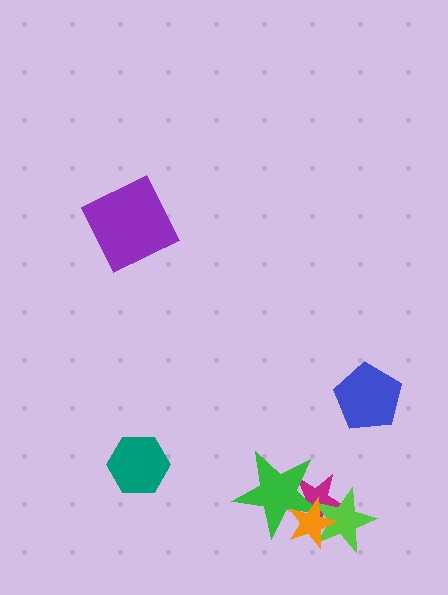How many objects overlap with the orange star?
3 objects overlap with the orange star.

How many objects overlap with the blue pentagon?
0 objects overlap with the blue pentagon.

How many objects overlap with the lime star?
3 objects overlap with the lime star.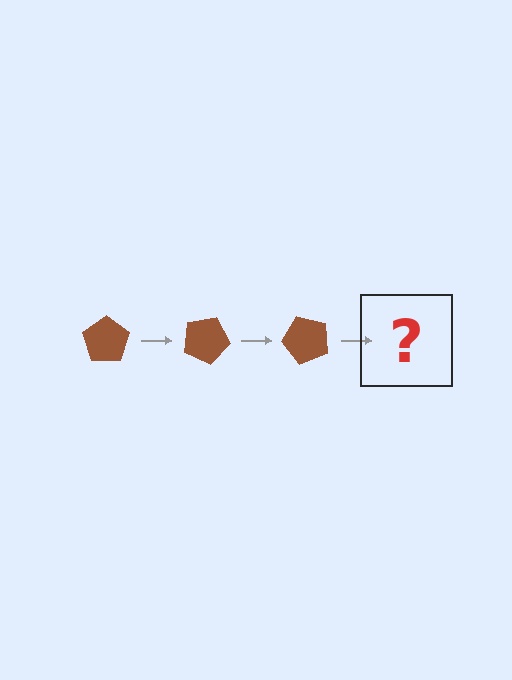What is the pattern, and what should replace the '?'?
The pattern is that the pentagon rotates 25 degrees each step. The '?' should be a brown pentagon rotated 75 degrees.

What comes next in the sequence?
The next element should be a brown pentagon rotated 75 degrees.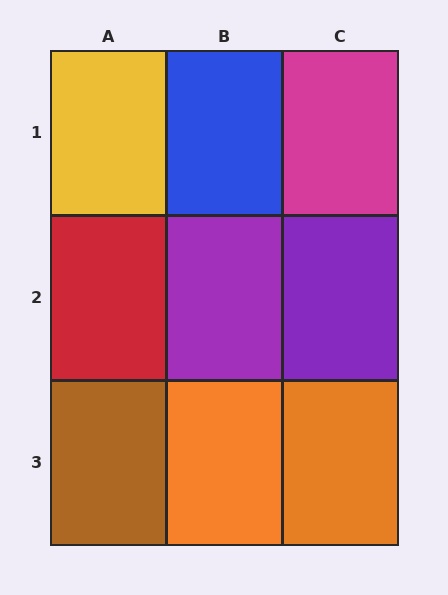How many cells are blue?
1 cell is blue.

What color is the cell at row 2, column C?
Purple.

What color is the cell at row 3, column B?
Orange.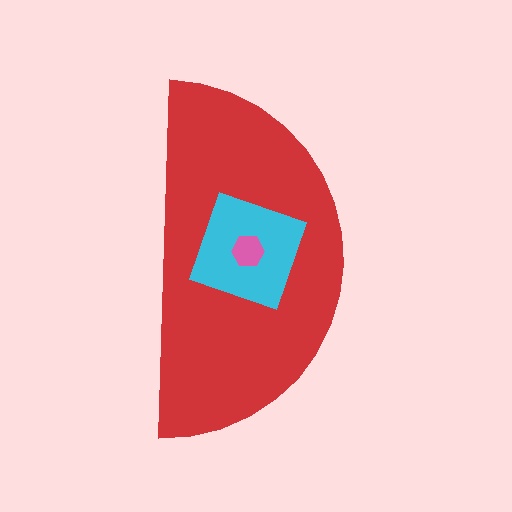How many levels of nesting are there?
3.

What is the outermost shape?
The red semicircle.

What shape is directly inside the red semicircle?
The cyan diamond.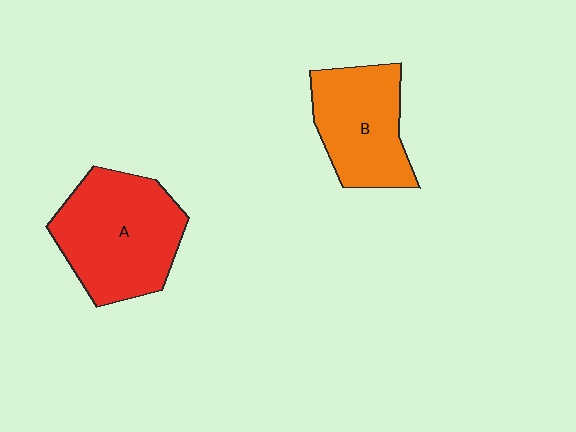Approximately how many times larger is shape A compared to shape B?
Approximately 1.3 times.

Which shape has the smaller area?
Shape B (orange).